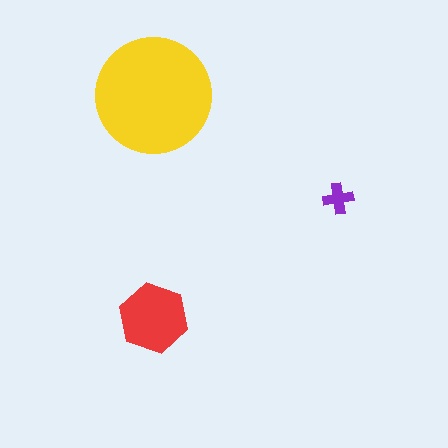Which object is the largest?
The yellow circle.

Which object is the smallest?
The purple cross.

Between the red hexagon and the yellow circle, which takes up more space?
The yellow circle.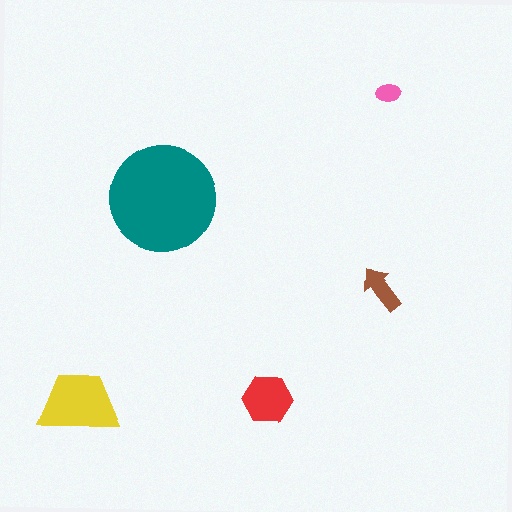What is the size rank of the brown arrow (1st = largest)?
4th.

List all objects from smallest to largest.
The pink ellipse, the brown arrow, the red hexagon, the yellow trapezoid, the teal circle.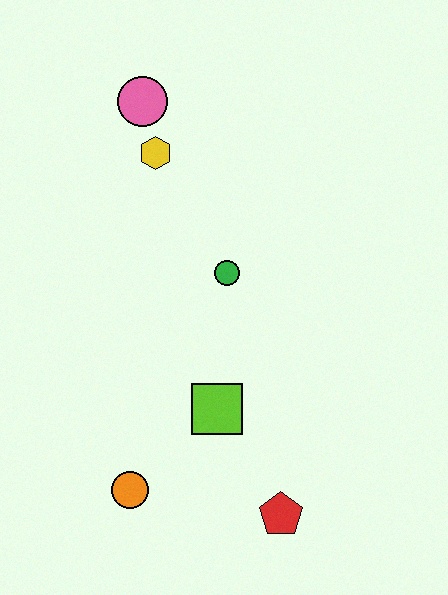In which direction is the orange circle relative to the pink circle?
The orange circle is below the pink circle.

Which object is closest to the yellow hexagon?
The pink circle is closest to the yellow hexagon.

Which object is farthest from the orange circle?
The pink circle is farthest from the orange circle.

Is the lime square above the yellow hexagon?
No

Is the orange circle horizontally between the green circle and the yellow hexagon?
No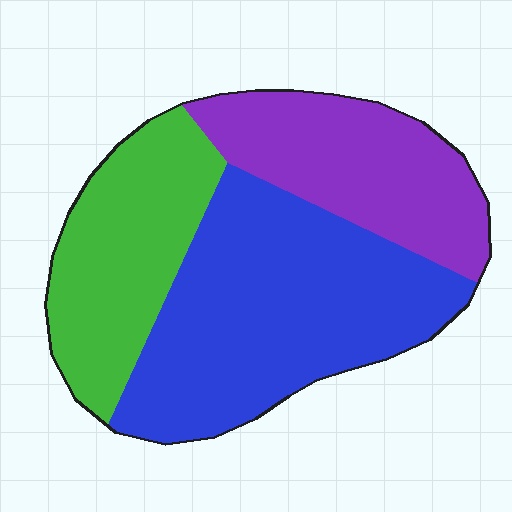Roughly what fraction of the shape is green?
Green takes up between a quarter and a half of the shape.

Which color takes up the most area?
Blue, at roughly 45%.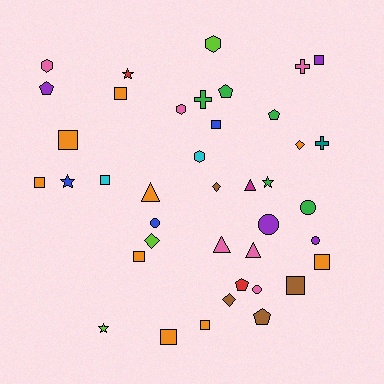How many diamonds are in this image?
There are 4 diamonds.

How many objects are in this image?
There are 40 objects.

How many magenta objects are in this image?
There is 1 magenta object.